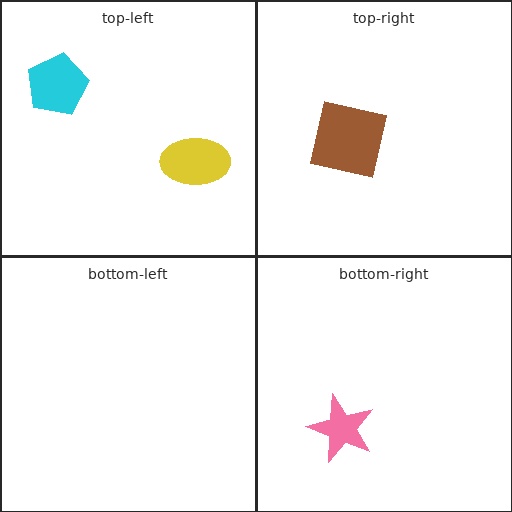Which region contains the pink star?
The bottom-right region.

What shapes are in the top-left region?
The yellow ellipse, the cyan pentagon.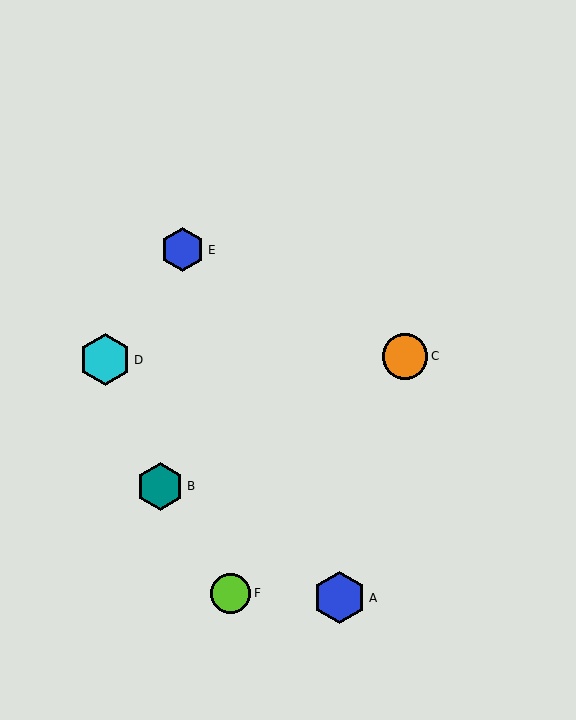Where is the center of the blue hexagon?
The center of the blue hexagon is at (183, 250).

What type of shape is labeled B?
Shape B is a teal hexagon.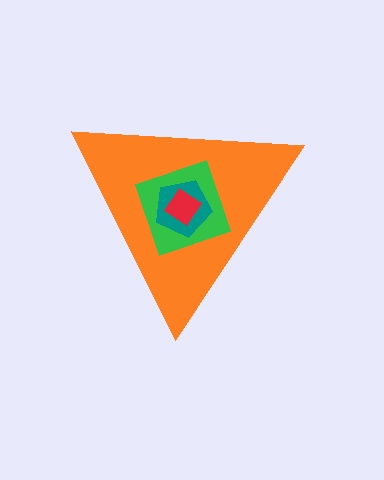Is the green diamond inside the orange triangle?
Yes.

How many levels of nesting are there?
4.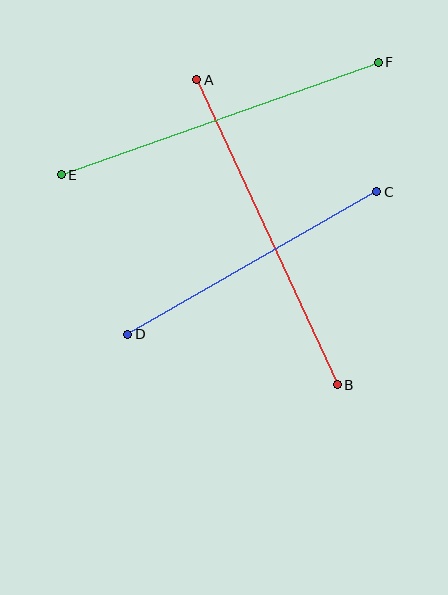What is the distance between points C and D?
The distance is approximately 287 pixels.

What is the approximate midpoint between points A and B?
The midpoint is at approximately (267, 232) pixels.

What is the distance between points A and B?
The distance is approximately 336 pixels.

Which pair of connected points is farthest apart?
Points E and F are farthest apart.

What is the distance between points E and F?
The distance is approximately 336 pixels.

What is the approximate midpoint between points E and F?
The midpoint is at approximately (220, 118) pixels.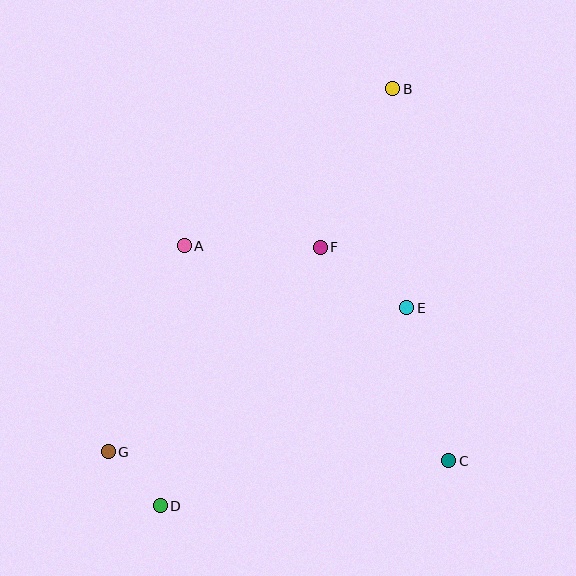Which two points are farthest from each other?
Points B and D are farthest from each other.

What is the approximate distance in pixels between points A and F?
The distance between A and F is approximately 136 pixels.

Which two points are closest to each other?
Points D and G are closest to each other.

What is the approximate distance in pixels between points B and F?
The distance between B and F is approximately 175 pixels.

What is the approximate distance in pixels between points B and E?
The distance between B and E is approximately 219 pixels.